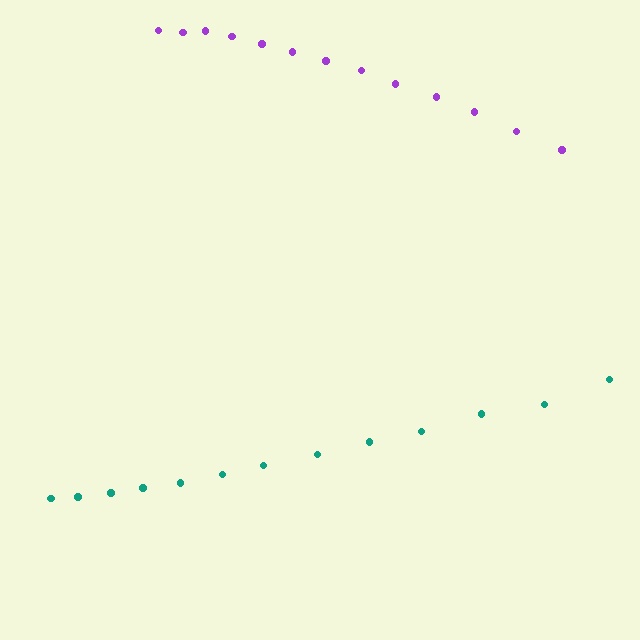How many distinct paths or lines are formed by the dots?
There are 2 distinct paths.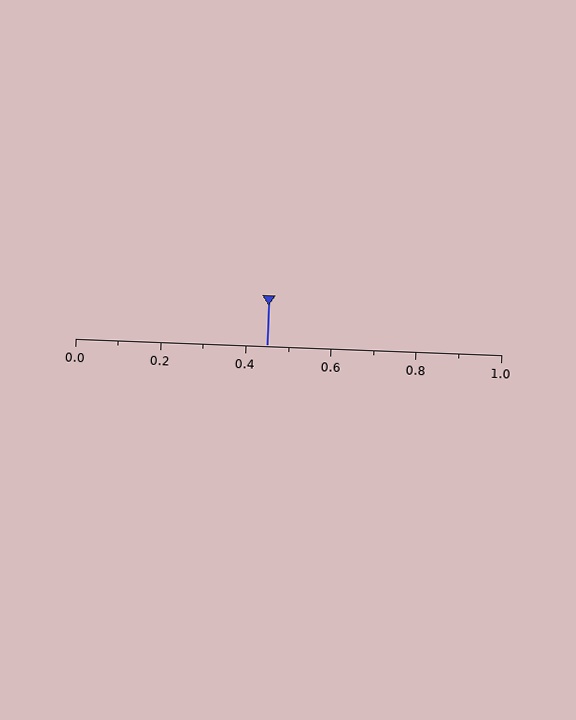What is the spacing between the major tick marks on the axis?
The major ticks are spaced 0.2 apart.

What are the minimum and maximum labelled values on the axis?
The axis runs from 0.0 to 1.0.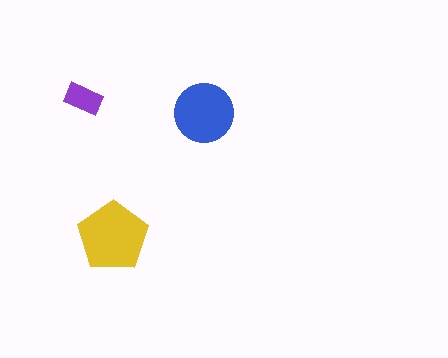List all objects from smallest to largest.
The purple rectangle, the blue circle, the yellow pentagon.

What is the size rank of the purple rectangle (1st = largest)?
3rd.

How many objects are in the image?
There are 3 objects in the image.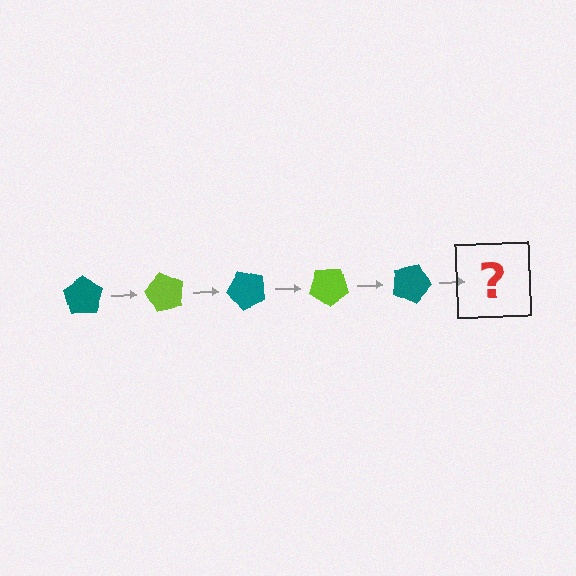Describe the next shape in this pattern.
It should be a lime pentagon, rotated 300 degrees from the start.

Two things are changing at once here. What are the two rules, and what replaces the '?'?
The two rules are that it rotates 60 degrees each step and the color cycles through teal and lime. The '?' should be a lime pentagon, rotated 300 degrees from the start.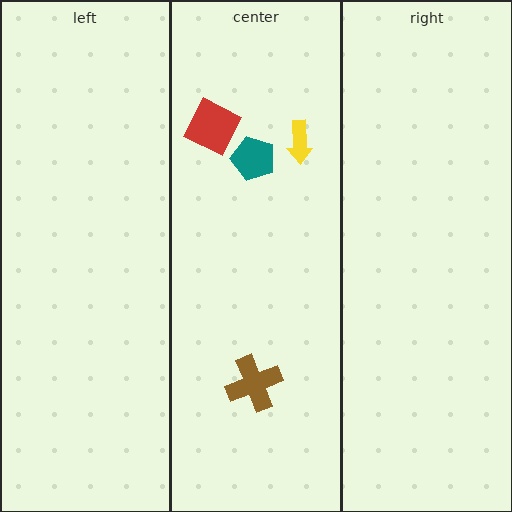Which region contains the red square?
The center region.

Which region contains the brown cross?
The center region.